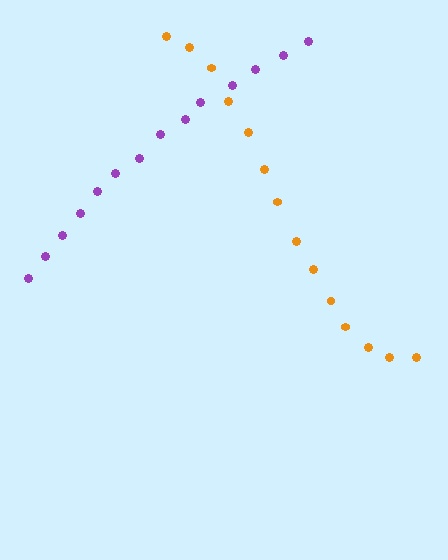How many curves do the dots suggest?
There are 2 distinct paths.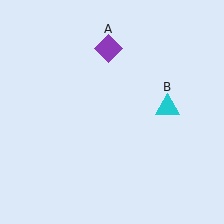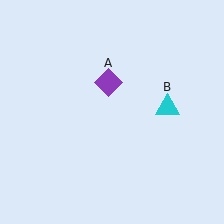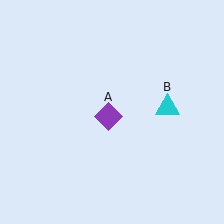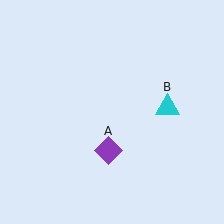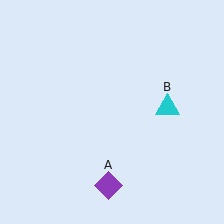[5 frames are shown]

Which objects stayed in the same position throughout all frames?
Cyan triangle (object B) remained stationary.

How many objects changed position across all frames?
1 object changed position: purple diamond (object A).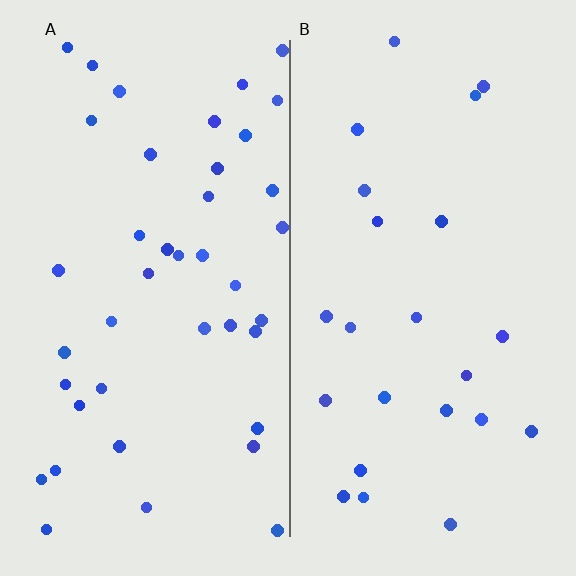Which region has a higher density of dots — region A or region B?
A (the left).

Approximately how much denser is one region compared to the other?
Approximately 1.8× — region A over region B.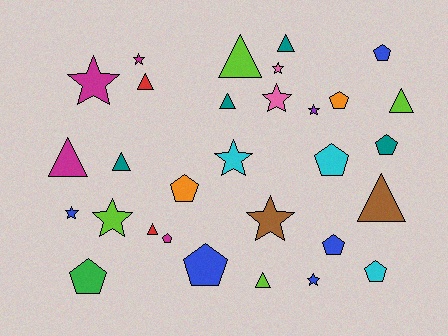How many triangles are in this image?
There are 10 triangles.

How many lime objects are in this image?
There are 4 lime objects.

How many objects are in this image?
There are 30 objects.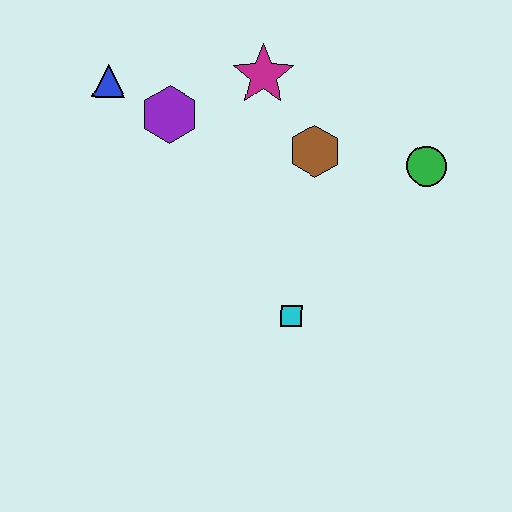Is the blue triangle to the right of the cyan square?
No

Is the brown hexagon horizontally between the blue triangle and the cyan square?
No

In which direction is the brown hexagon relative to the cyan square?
The brown hexagon is above the cyan square.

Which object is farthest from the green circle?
The blue triangle is farthest from the green circle.